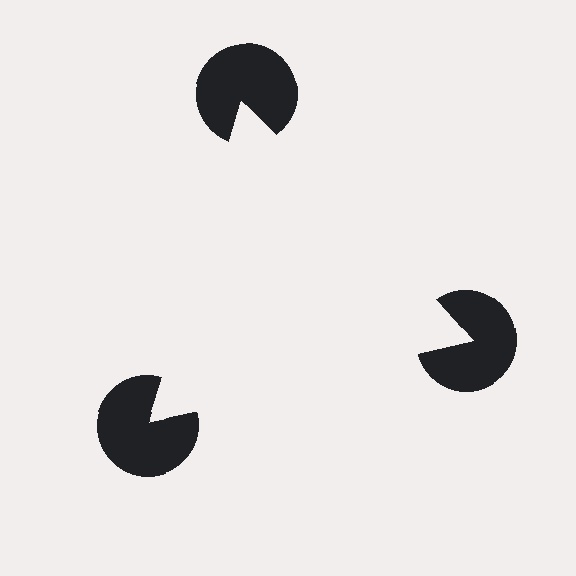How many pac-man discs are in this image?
There are 3 — one at each vertex of the illusory triangle.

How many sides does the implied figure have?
3 sides.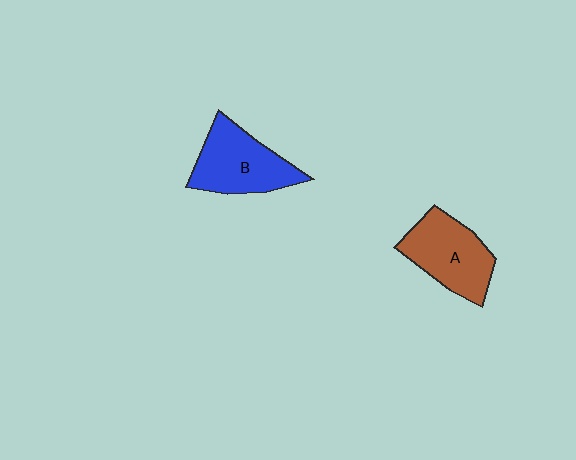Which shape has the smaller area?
Shape A (brown).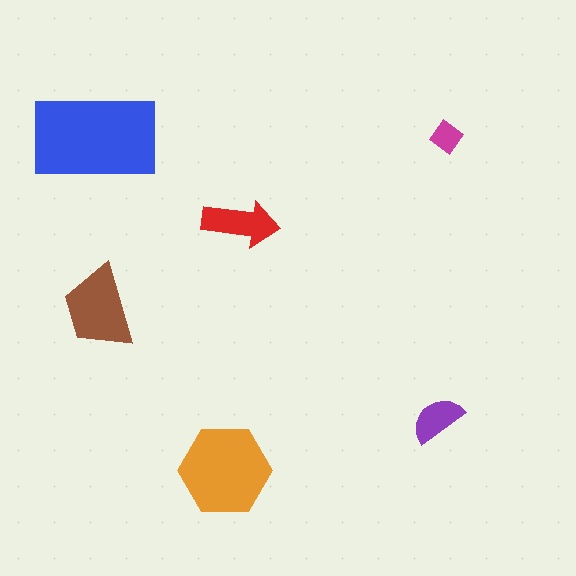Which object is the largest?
The blue rectangle.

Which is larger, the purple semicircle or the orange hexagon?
The orange hexagon.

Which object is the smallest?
The magenta diamond.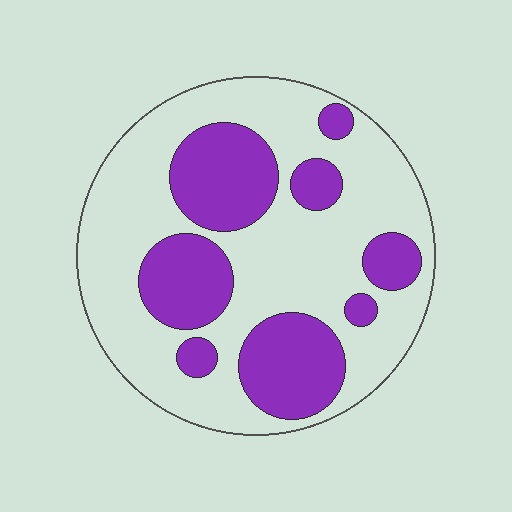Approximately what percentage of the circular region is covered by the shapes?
Approximately 35%.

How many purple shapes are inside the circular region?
8.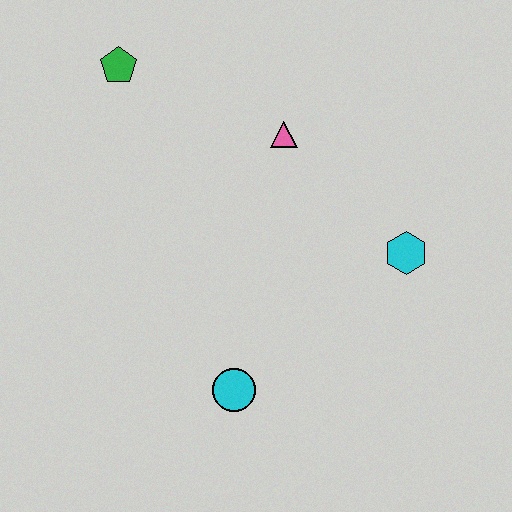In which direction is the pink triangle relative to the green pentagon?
The pink triangle is to the right of the green pentagon.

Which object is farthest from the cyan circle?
The green pentagon is farthest from the cyan circle.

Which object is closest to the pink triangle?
The cyan hexagon is closest to the pink triangle.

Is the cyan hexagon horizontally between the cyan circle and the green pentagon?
No